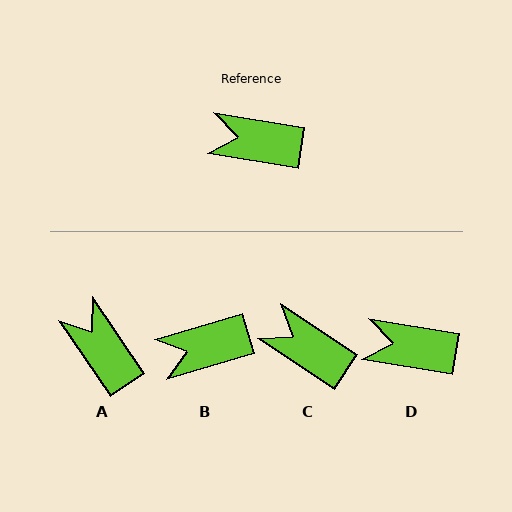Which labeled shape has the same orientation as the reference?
D.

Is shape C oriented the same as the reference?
No, it is off by about 24 degrees.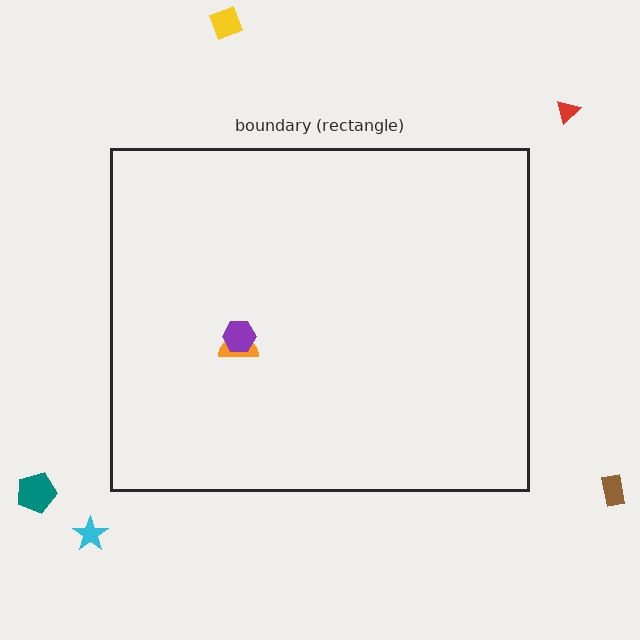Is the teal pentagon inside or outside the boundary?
Outside.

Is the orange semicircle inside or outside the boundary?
Inside.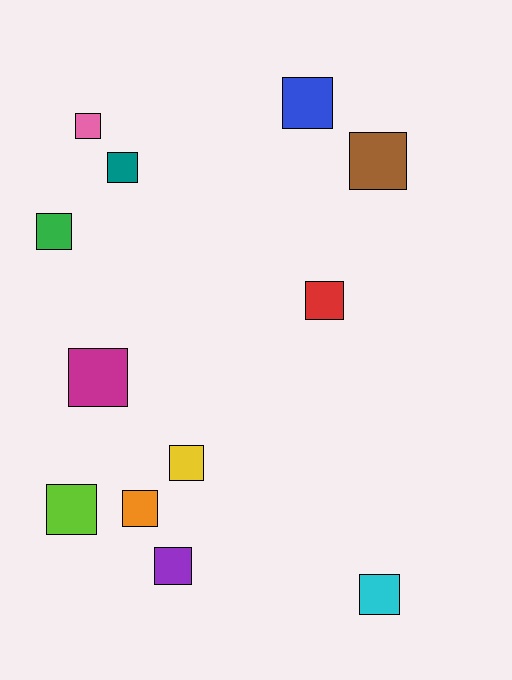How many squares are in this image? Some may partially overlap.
There are 12 squares.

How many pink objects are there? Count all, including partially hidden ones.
There is 1 pink object.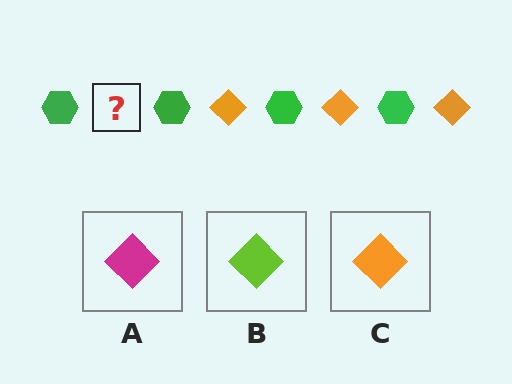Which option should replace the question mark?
Option C.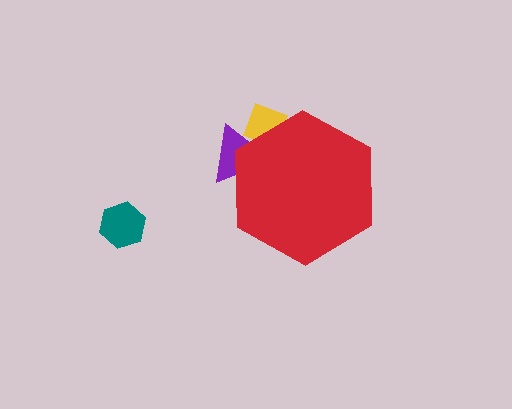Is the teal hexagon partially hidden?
No, the teal hexagon is fully visible.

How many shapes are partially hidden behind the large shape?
2 shapes are partially hidden.